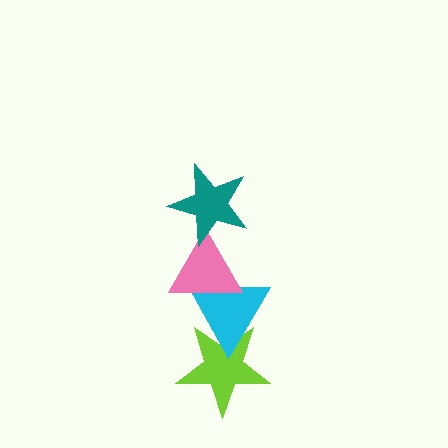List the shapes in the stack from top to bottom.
From top to bottom: the teal star, the pink triangle, the cyan triangle, the lime star.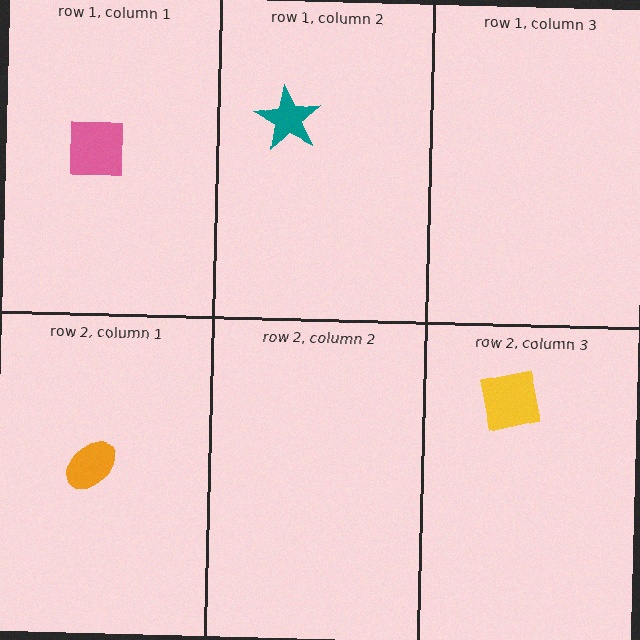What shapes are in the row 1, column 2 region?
The teal star.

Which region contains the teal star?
The row 1, column 2 region.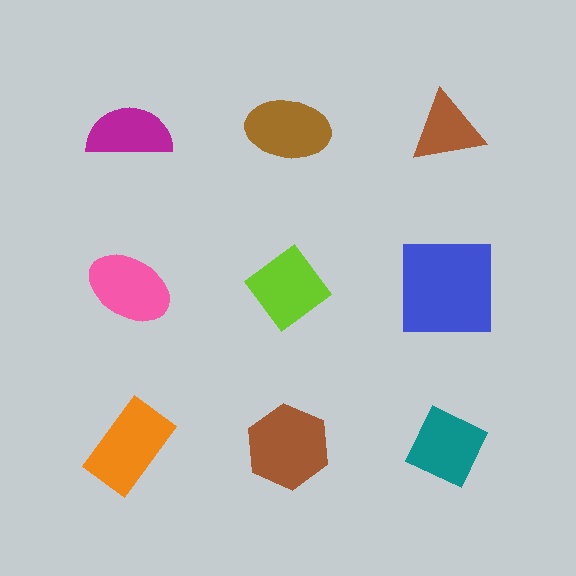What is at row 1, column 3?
A brown triangle.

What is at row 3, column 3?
A teal diamond.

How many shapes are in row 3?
3 shapes.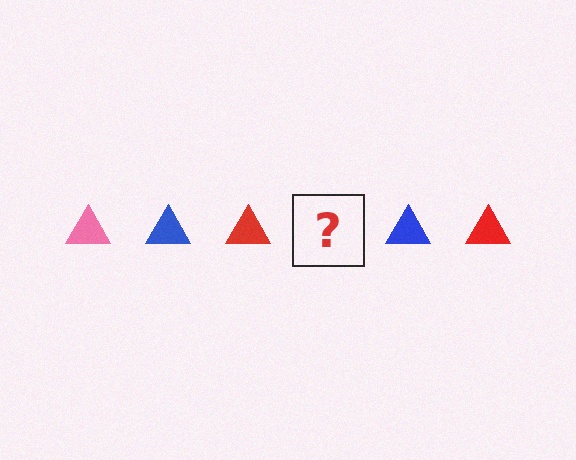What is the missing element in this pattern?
The missing element is a pink triangle.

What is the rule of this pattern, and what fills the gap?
The rule is that the pattern cycles through pink, blue, red triangles. The gap should be filled with a pink triangle.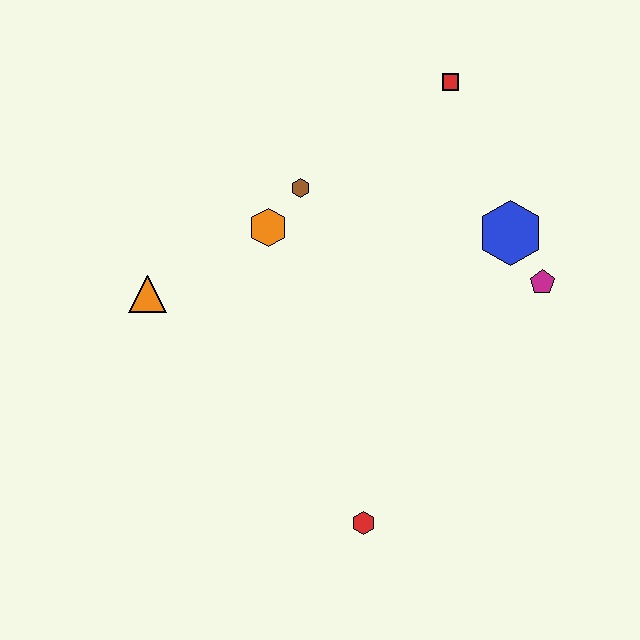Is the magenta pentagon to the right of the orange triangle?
Yes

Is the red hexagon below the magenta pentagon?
Yes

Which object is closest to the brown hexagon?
The orange hexagon is closest to the brown hexagon.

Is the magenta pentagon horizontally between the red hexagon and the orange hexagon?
No